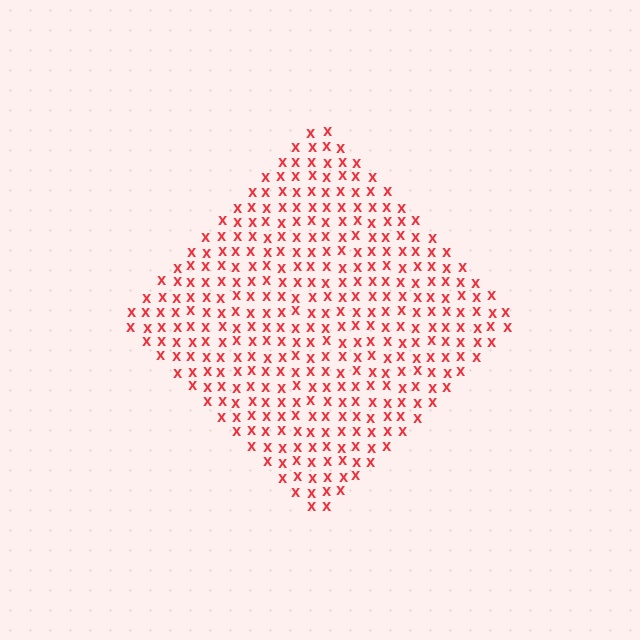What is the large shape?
The large shape is a diamond.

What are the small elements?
The small elements are letter X's.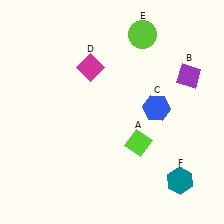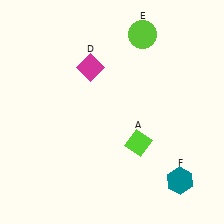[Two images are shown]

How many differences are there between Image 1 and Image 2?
There are 2 differences between the two images.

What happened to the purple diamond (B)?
The purple diamond (B) was removed in Image 2. It was in the top-right area of Image 1.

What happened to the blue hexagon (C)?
The blue hexagon (C) was removed in Image 2. It was in the top-right area of Image 1.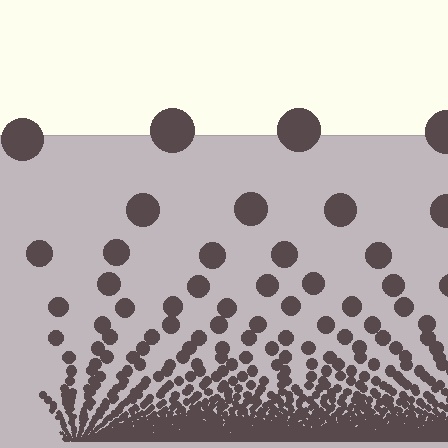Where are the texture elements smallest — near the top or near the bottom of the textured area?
Near the bottom.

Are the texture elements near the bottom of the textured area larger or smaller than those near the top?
Smaller. The gradient is inverted — elements near the bottom are smaller and denser.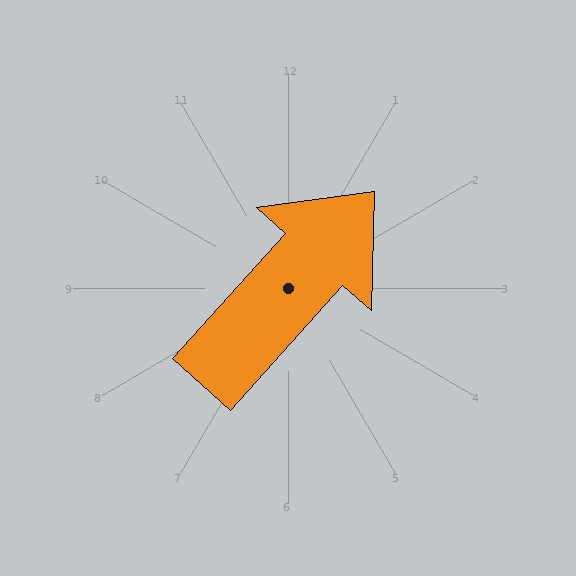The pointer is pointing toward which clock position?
Roughly 1 o'clock.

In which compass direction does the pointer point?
Northeast.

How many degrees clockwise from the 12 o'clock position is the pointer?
Approximately 42 degrees.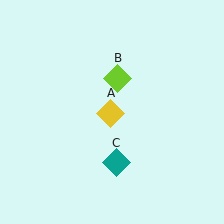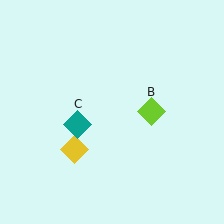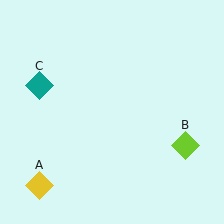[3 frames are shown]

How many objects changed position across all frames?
3 objects changed position: yellow diamond (object A), lime diamond (object B), teal diamond (object C).